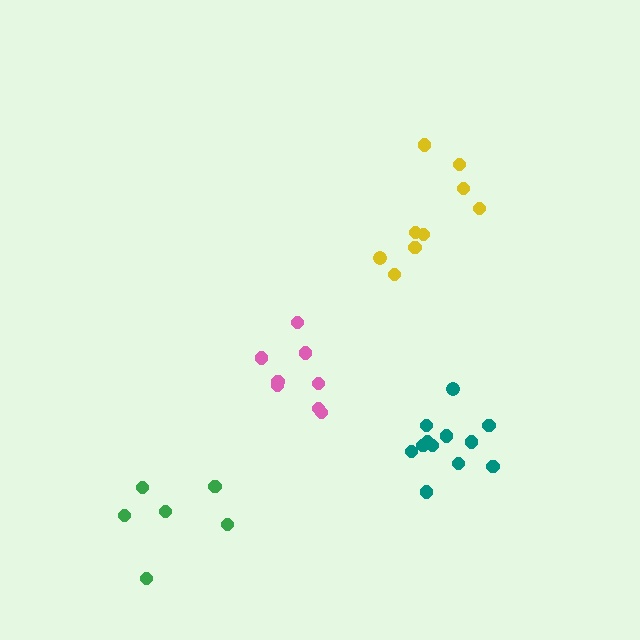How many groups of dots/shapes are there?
There are 4 groups.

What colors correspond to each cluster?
The clusters are colored: teal, yellow, green, pink.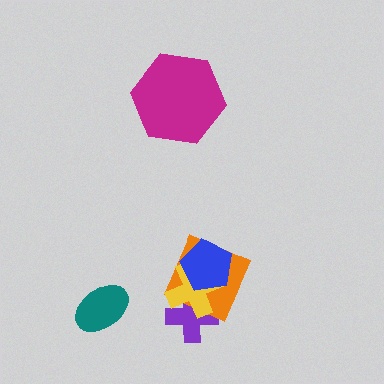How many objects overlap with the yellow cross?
3 objects overlap with the yellow cross.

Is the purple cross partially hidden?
Yes, it is partially covered by another shape.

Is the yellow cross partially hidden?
Yes, it is partially covered by another shape.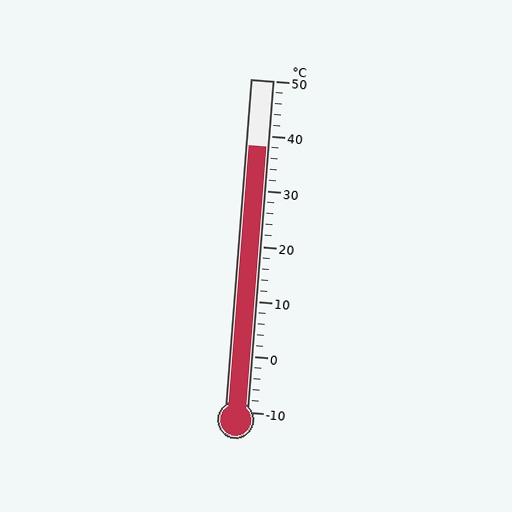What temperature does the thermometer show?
The thermometer shows approximately 38°C.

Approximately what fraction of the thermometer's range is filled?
The thermometer is filled to approximately 80% of its range.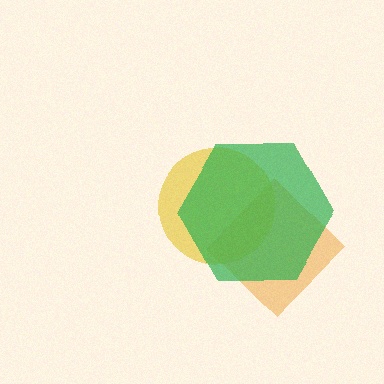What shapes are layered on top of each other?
The layered shapes are: an orange diamond, a yellow circle, a green hexagon.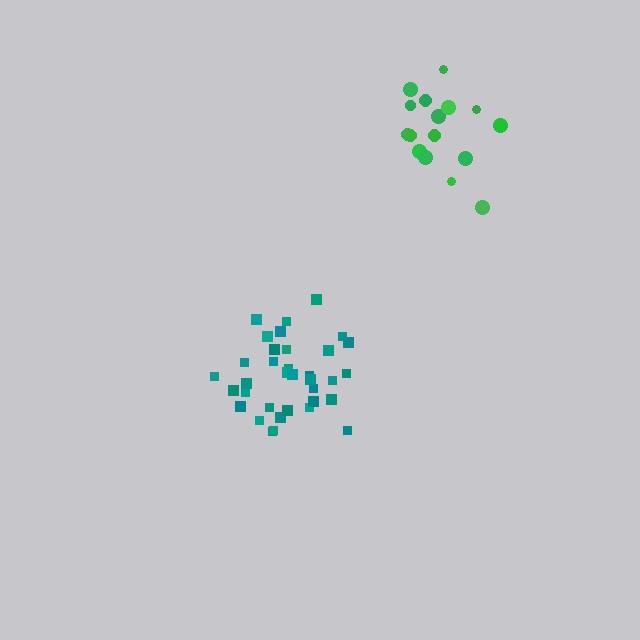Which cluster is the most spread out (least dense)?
Green.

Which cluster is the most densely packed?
Teal.